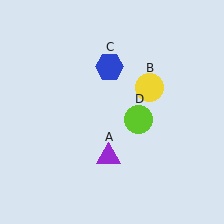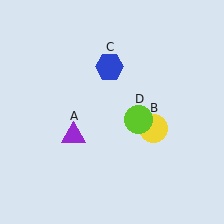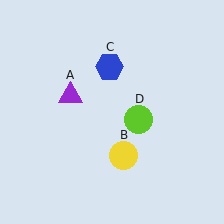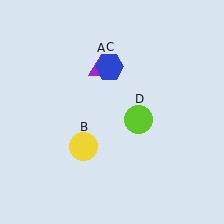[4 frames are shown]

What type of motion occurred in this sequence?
The purple triangle (object A), yellow circle (object B) rotated clockwise around the center of the scene.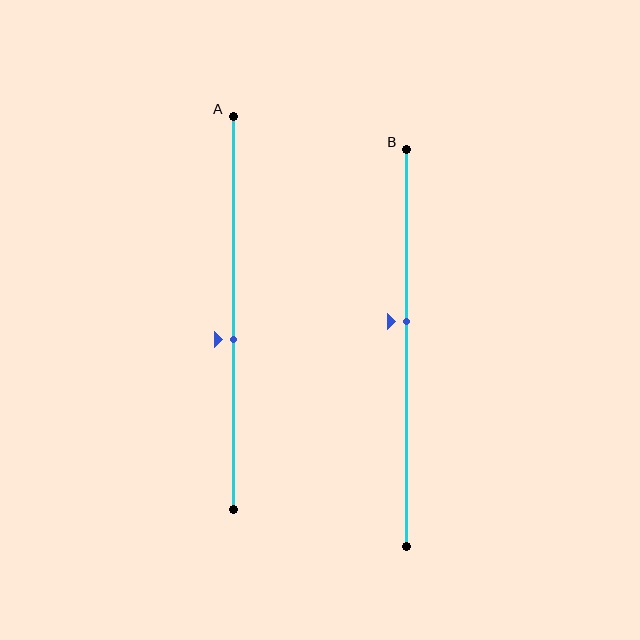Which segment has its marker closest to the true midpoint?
Segment B has its marker closest to the true midpoint.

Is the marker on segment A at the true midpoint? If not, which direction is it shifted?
No, the marker on segment A is shifted downward by about 7% of the segment length.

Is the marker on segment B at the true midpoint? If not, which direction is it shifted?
No, the marker on segment B is shifted upward by about 7% of the segment length.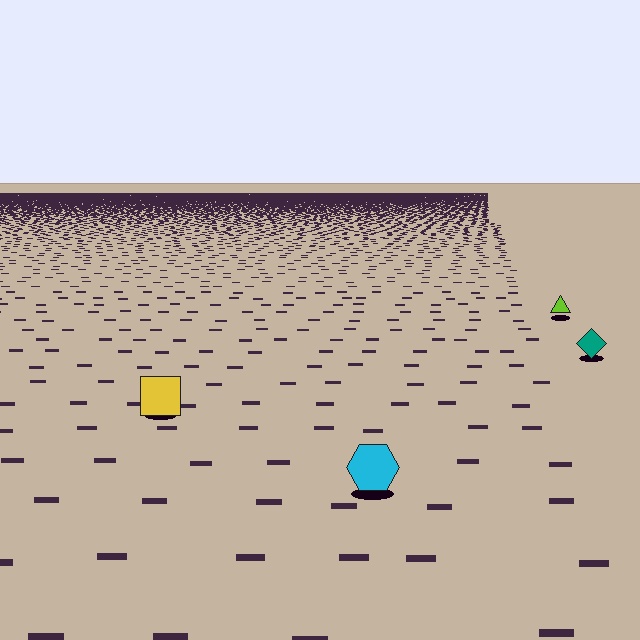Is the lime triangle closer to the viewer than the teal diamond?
No. The teal diamond is closer — you can tell from the texture gradient: the ground texture is coarser near it.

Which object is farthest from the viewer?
The lime triangle is farthest from the viewer. It appears smaller and the ground texture around it is denser.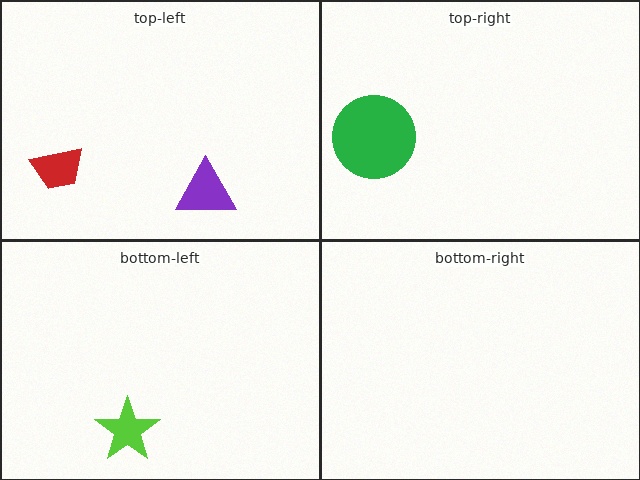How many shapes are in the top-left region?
2.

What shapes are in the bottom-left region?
The lime star.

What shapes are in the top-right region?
The green circle.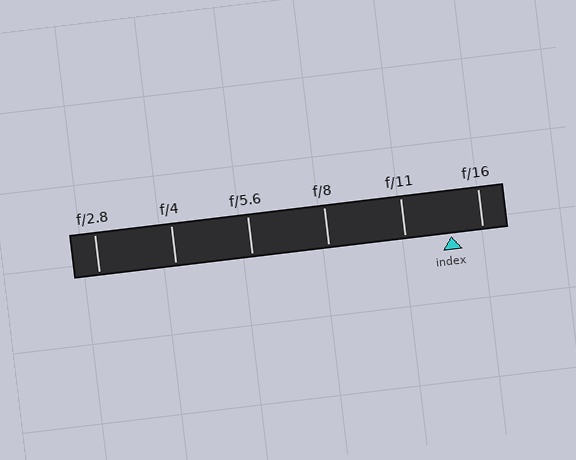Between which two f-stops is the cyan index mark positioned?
The index mark is between f/11 and f/16.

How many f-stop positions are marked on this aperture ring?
There are 6 f-stop positions marked.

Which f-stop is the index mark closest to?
The index mark is closest to f/16.